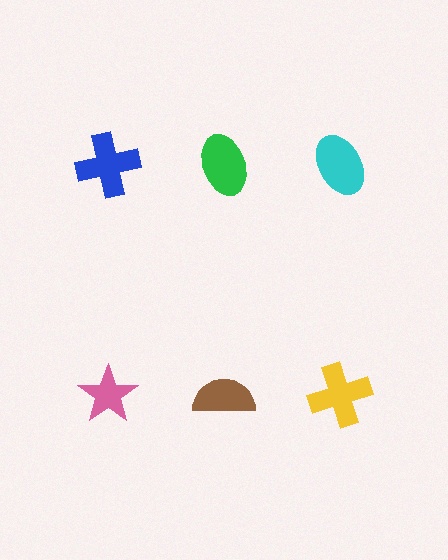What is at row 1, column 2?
A green ellipse.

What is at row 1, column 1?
A blue cross.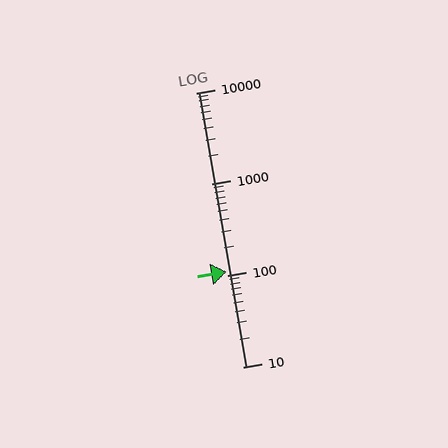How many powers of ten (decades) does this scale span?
The scale spans 3 decades, from 10 to 10000.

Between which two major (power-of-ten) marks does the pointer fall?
The pointer is between 100 and 1000.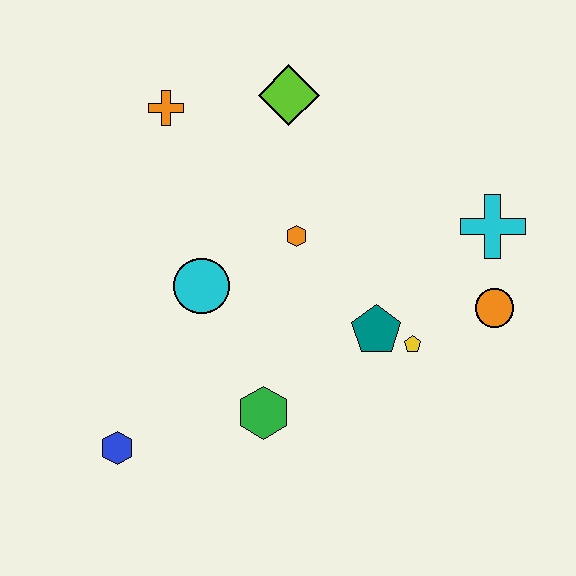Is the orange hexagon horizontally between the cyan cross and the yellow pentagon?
No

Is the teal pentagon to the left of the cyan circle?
No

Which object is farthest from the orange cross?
The orange circle is farthest from the orange cross.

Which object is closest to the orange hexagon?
The cyan circle is closest to the orange hexagon.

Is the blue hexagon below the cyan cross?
Yes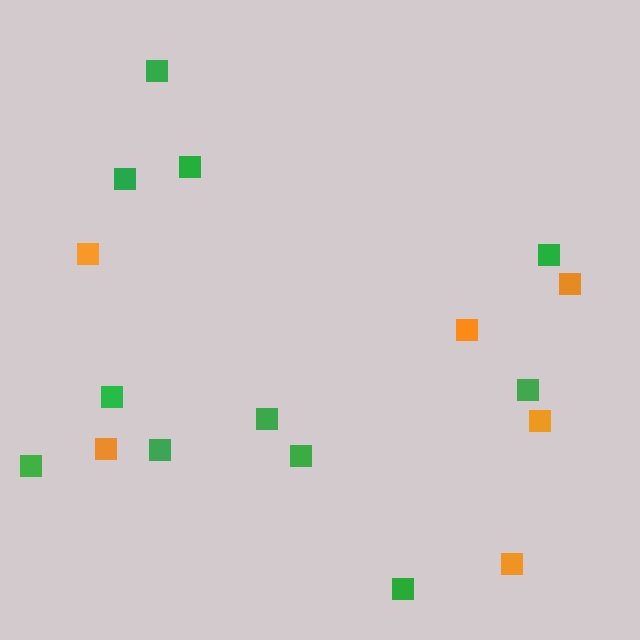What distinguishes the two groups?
There are 2 groups: one group of green squares (11) and one group of orange squares (6).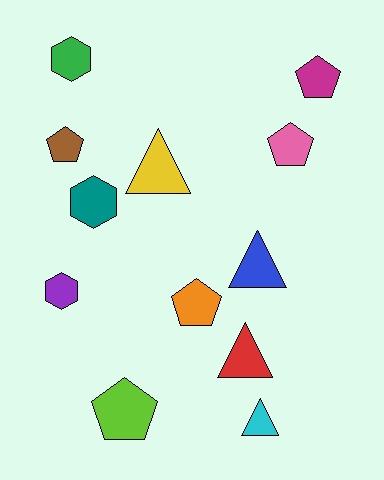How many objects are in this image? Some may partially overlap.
There are 12 objects.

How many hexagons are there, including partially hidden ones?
There are 3 hexagons.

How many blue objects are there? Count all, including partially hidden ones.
There is 1 blue object.